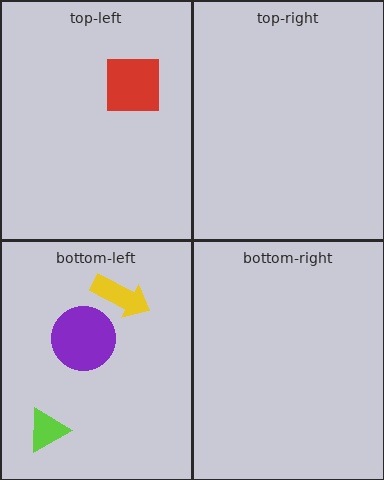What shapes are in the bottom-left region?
The yellow arrow, the lime triangle, the purple circle.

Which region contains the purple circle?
The bottom-left region.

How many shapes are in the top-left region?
1.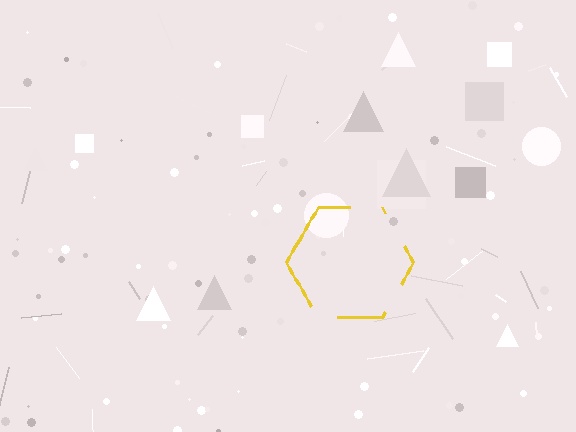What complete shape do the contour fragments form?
The contour fragments form a hexagon.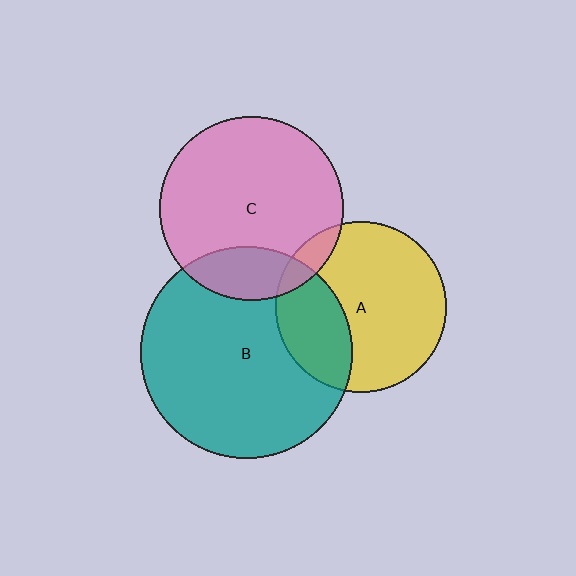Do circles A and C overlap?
Yes.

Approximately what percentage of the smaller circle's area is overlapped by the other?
Approximately 10%.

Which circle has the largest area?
Circle B (teal).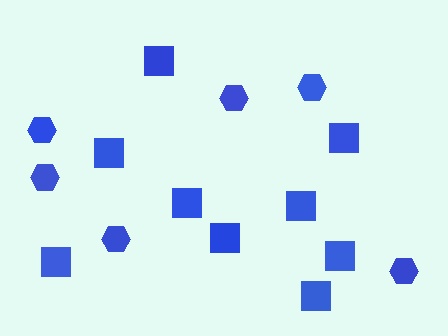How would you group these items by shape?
There are 2 groups: one group of hexagons (6) and one group of squares (9).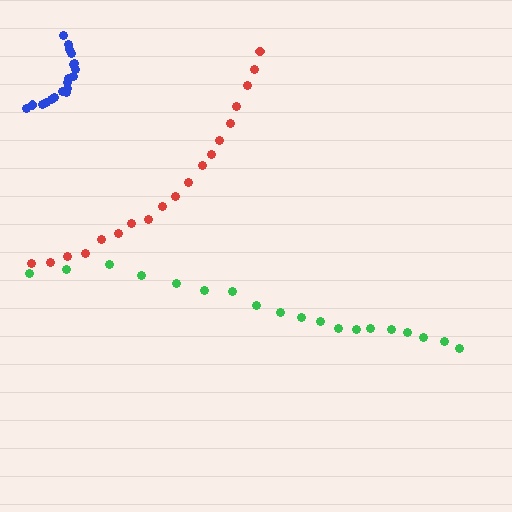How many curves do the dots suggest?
There are 3 distinct paths.